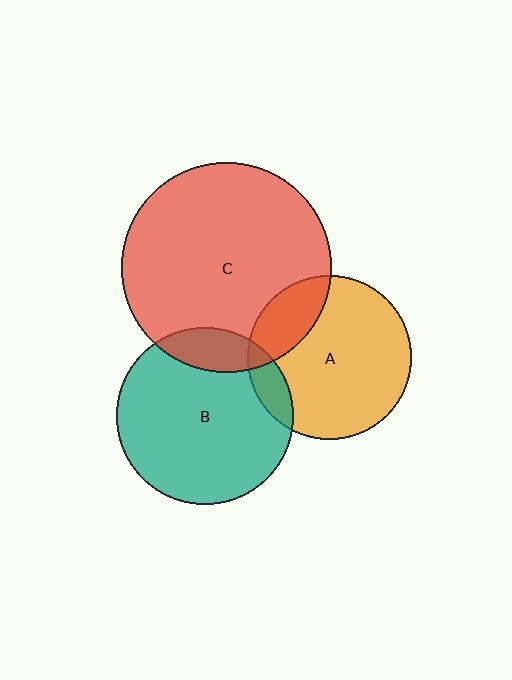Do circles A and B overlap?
Yes.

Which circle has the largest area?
Circle C (red).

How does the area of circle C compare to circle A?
Approximately 1.6 times.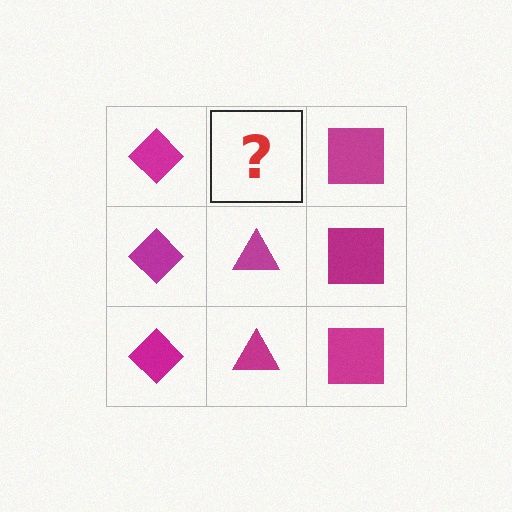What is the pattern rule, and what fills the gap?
The rule is that each column has a consistent shape. The gap should be filled with a magenta triangle.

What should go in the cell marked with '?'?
The missing cell should contain a magenta triangle.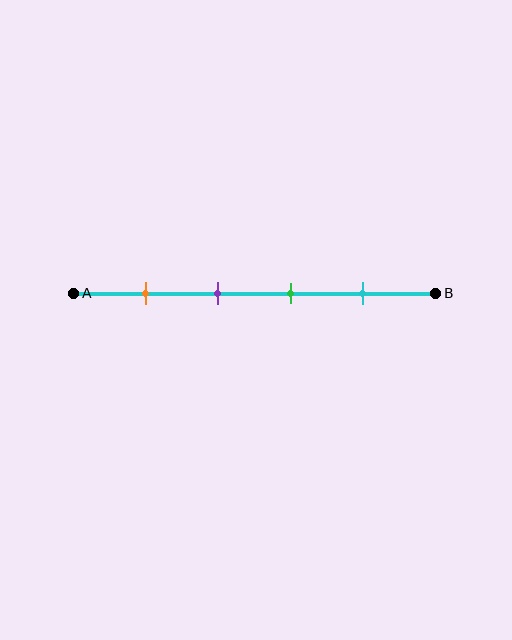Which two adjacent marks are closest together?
The purple and green marks are the closest adjacent pair.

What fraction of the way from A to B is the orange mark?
The orange mark is approximately 20% (0.2) of the way from A to B.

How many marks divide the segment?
There are 4 marks dividing the segment.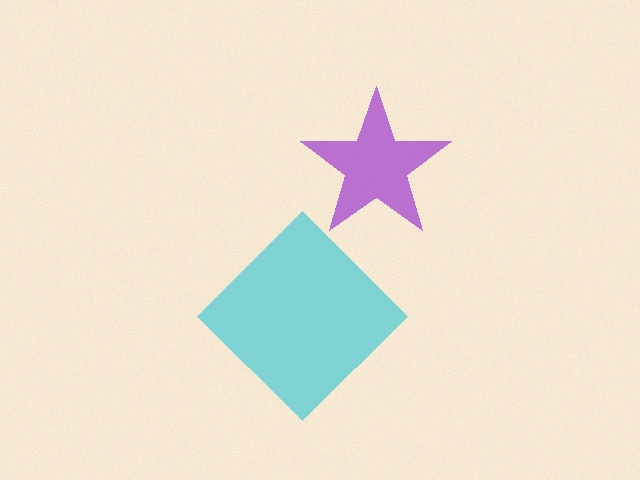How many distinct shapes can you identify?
There are 2 distinct shapes: a cyan diamond, a purple star.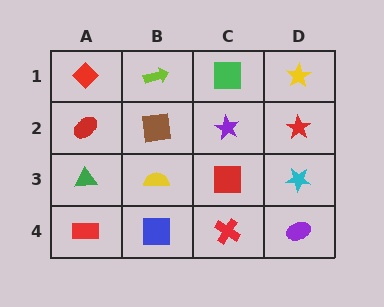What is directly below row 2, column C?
A red square.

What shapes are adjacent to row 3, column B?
A brown square (row 2, column B), a blue square (row 4, column B), a green triangle (row 3, column A), a red square (row 3, column C).